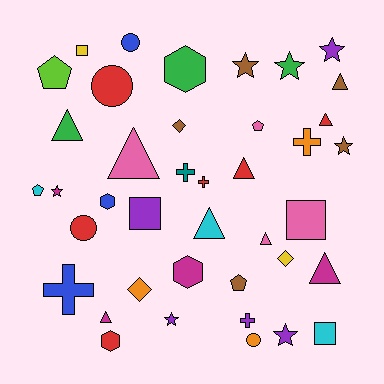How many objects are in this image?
There are 40 objects.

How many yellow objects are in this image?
There are 2 yellow objects.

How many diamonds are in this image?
There are 3 diamonds.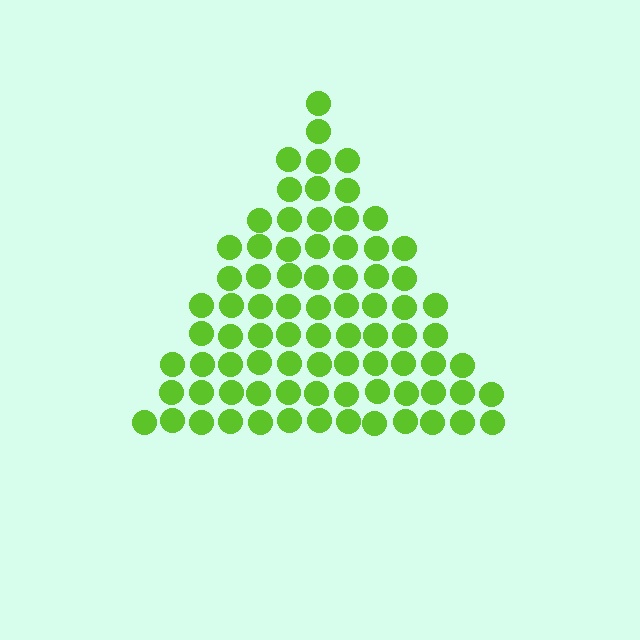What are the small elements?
The small elements are circles.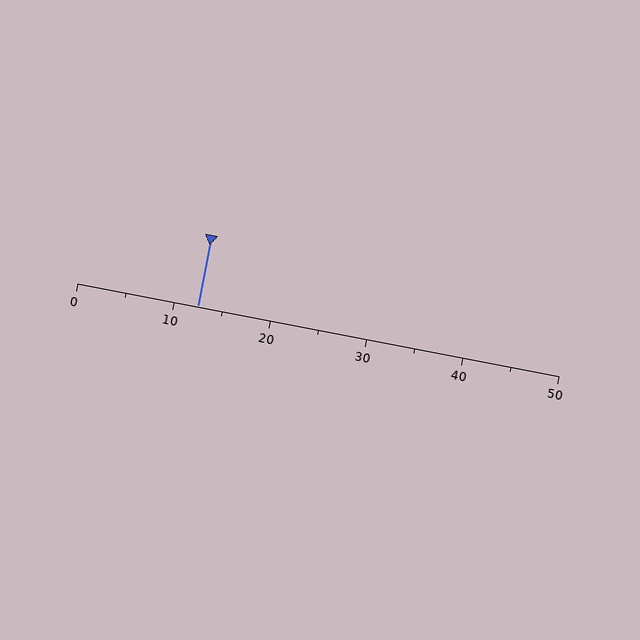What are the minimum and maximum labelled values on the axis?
The axis runs from 0 to 50.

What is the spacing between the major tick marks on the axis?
The major ticks are spaced 10 apart.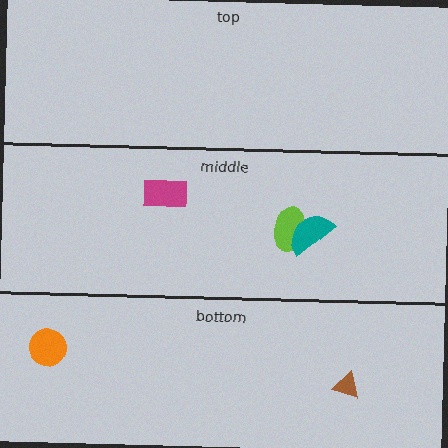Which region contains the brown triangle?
The bottom region.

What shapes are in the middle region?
The lime ellipse, the magenta rectangle, the teal semicircle.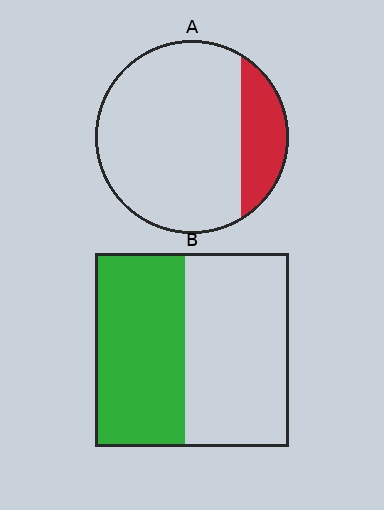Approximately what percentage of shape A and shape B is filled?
A is approximately 20% and B is approximately 45%.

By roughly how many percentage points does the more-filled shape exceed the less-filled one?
By roughly 25 percentage points (B over A).